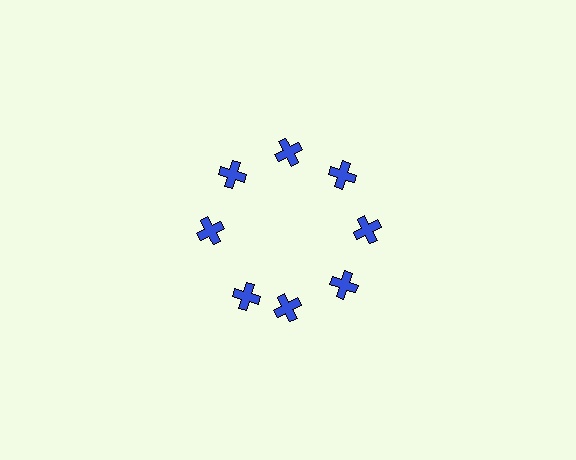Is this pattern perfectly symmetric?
No. The 8 blue crosses are arranged in a ring, but one element near the 8 o'clock position is rotated out of alignment along the ring, breaking the 8-fold rotational symmetry.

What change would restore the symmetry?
The symmetry would be restored by rotating it back into even spacing with its neighbors so that all 8 crosses sit at equal angles and equal distance from the center.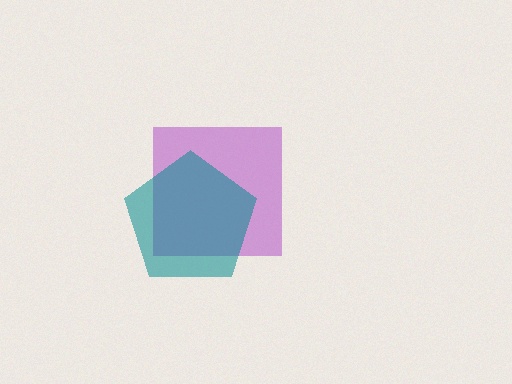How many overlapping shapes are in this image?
There are 2 overlapping shapes in the image.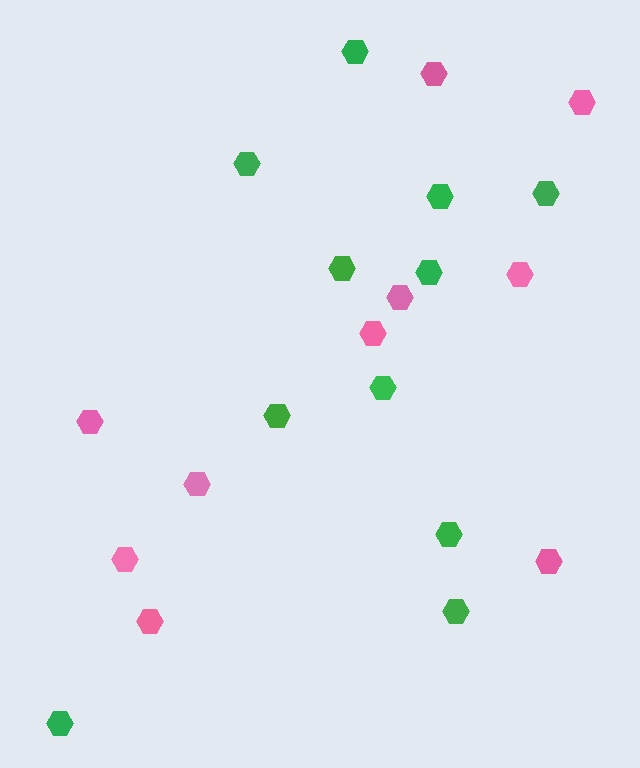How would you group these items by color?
There are 2 groups: one group of pink hexagons (10) and one group of green hexagons (11).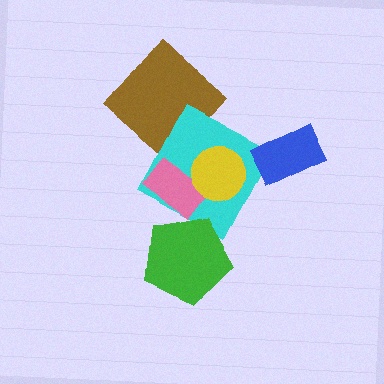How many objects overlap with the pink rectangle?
2 objects overlap with the pink rectangle.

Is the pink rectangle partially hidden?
Yes, it is partially covered by another shape.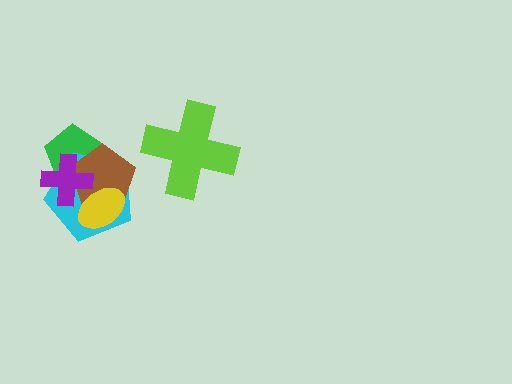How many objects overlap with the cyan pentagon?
4 objects overlap with the cyan pentagon.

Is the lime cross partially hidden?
No, no other shape covers it.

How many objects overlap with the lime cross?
0 objects overlap with the lime cross.